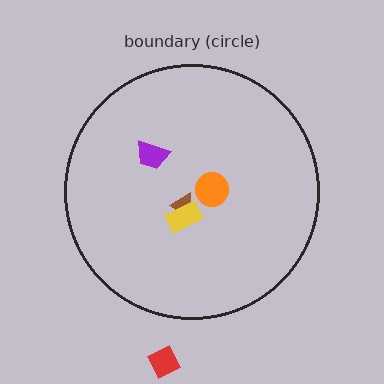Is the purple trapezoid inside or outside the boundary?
Inside.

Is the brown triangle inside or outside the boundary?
Inside.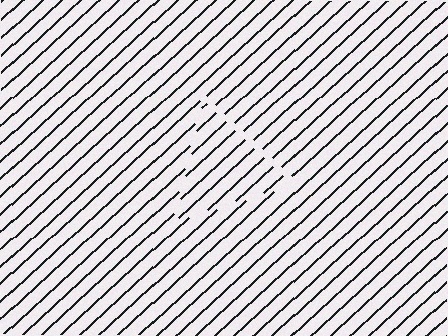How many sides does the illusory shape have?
3 sides — the line-ends trace a triangle.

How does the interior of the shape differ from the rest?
The interior of the shape contains the same grating, shifted by half a period — the contour is defined by the phase discontinuity where line-ends from the inner and outer gratings abut.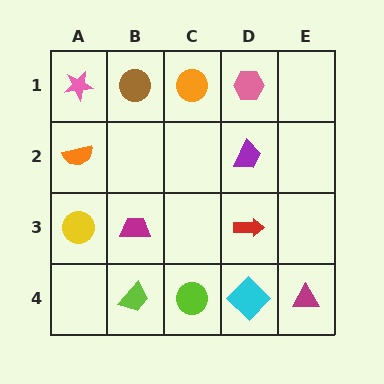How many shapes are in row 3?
3 shapes.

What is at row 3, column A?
A yellow circle.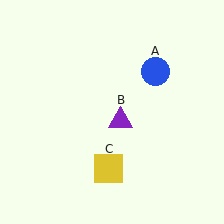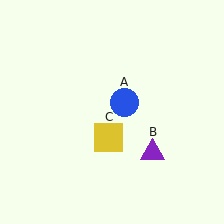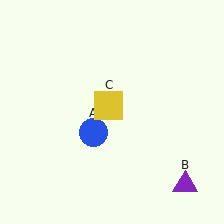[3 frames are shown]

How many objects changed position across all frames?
3 objects changed position: blue circle (object A), purple triangle (object B), yellow square (object C).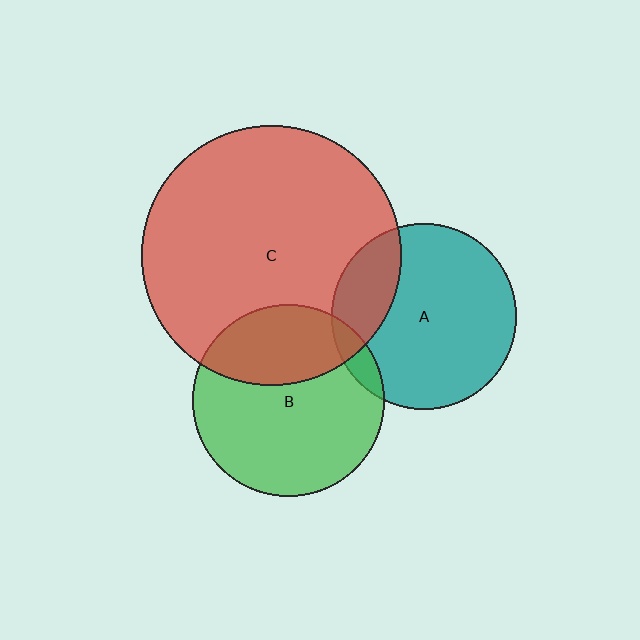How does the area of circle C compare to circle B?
Approximately 1.8 times.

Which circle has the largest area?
Circle C (red).